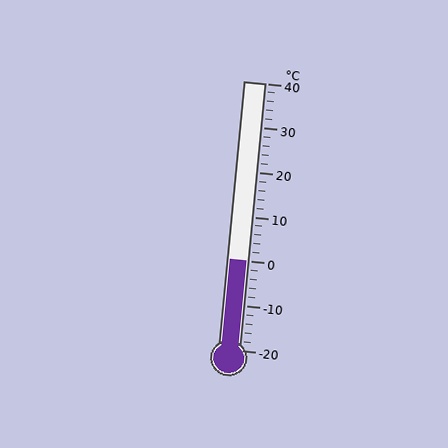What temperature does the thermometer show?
The thermometer shows approximately 0°C.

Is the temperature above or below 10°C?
The temperature is below 10°C.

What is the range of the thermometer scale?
The thermometer scale ranges from -20°C to 40°C.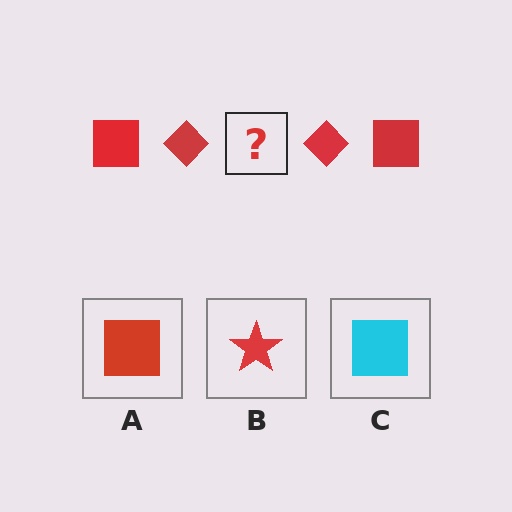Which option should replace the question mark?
Option A.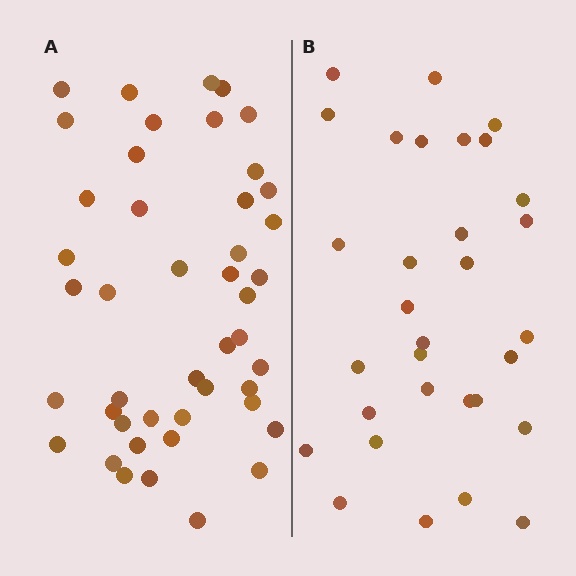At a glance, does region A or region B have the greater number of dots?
Region A (the left region) has more dots.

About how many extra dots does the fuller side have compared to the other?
Region A has approximately 15 more dots than region B.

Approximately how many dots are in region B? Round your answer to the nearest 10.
About 30 dots. (The exact count is 31, which rounds to 30.)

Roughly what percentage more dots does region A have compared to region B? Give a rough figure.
About 45% more.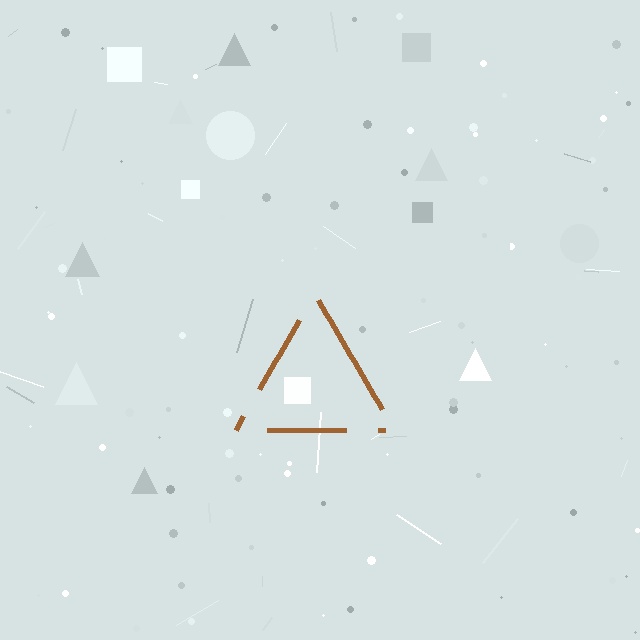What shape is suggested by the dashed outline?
The dashed outline suggests a triangle.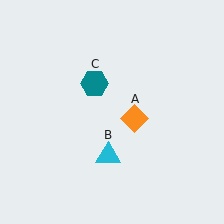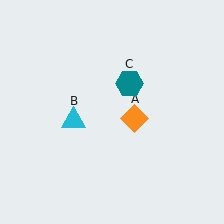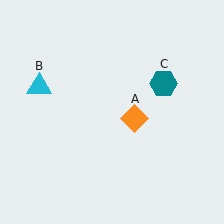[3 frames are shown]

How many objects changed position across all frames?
2 objects changed position: cyan triangle (object B), teal hexagon (object C).